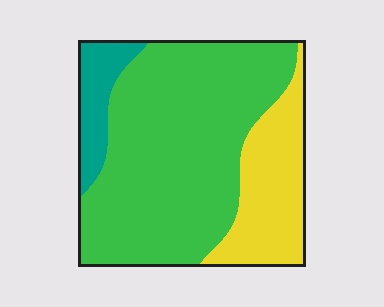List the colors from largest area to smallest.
From largest to smallest: green, yellow, teal.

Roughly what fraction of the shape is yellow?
Yellow takes up between a sixth and a third of the shape.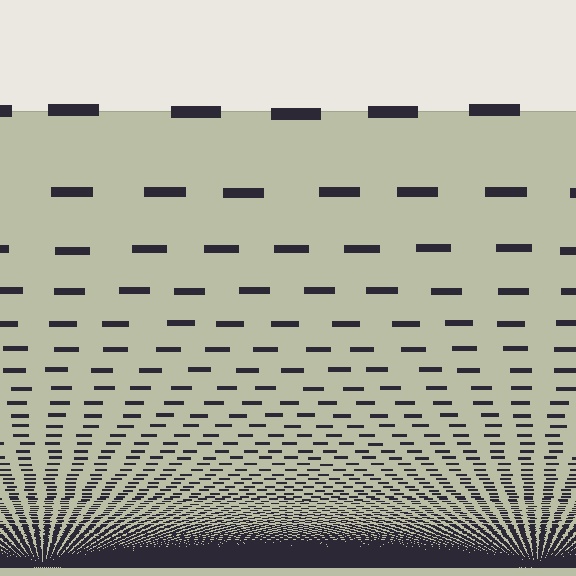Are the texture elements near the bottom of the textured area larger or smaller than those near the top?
Smaller. The gradient is inverted — elements near the bottom are smaller and denser.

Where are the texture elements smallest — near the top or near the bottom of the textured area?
Near the bottom.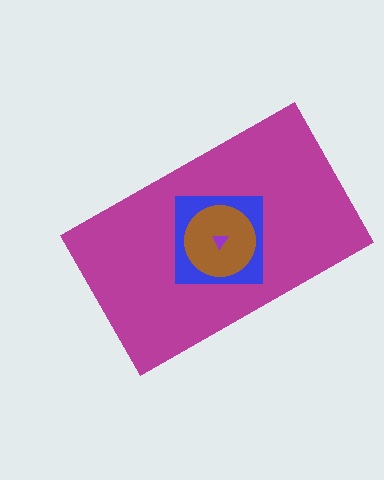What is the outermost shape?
The magenta rectangle.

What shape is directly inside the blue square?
The brown circle.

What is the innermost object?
The purple triangle.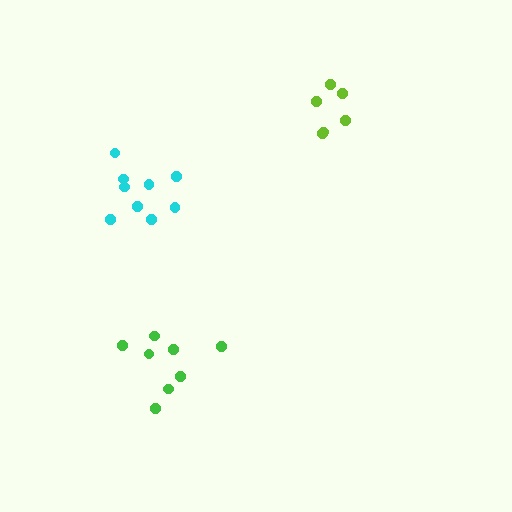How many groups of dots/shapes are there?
There are 3 groups.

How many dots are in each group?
Group 1: 8 dots, Group 2: 6 dots, Group 3: 9 dots (23 total).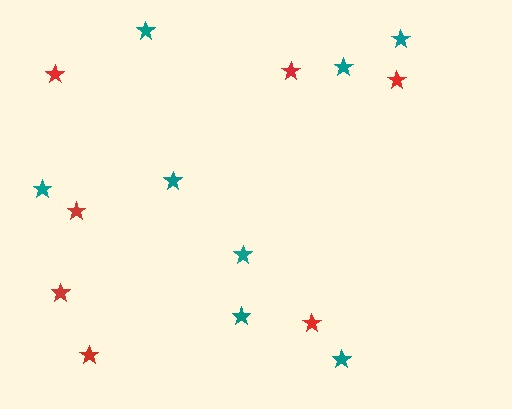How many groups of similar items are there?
There are 2 groups: one group of red stars (7) and one group of teal stars (8).